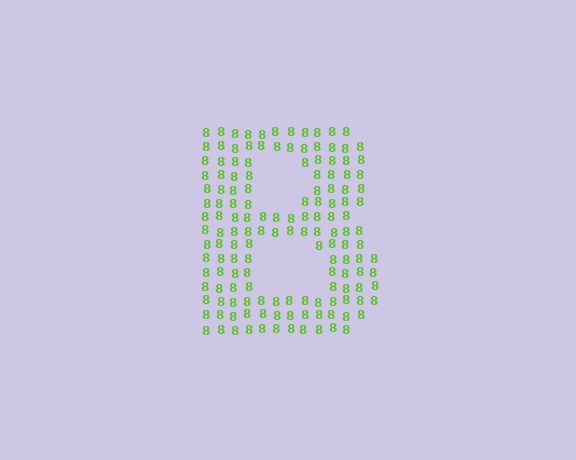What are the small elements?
The small elements are digit 8's.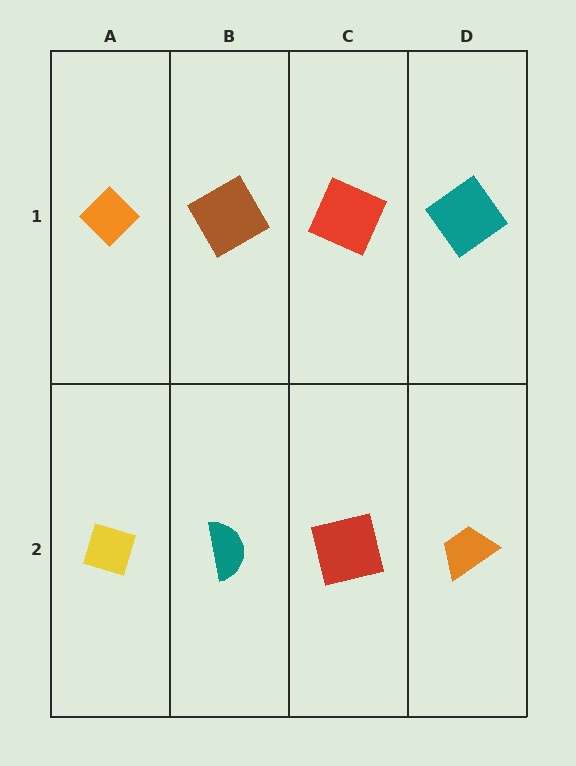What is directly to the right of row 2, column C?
An orange trapezoid.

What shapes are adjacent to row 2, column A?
An orange diamond (row 1, column A), a teal semicircle (row 2, column B).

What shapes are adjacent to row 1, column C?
A red square (row 2, column C), a brown square (row 1, column B), a teal diamond (row 1, column D).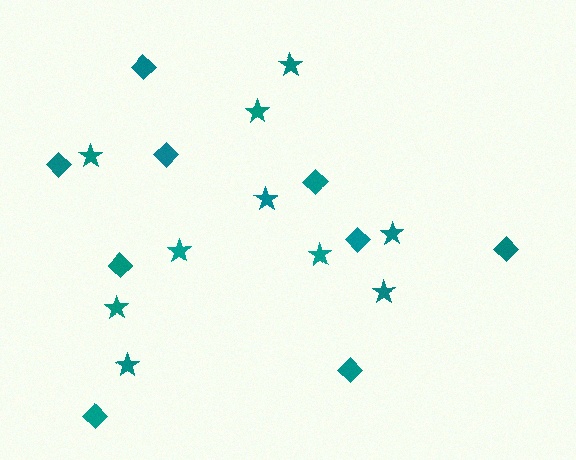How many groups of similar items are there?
There are 2 groups: one group of stars (10) and one group of diamonds (9).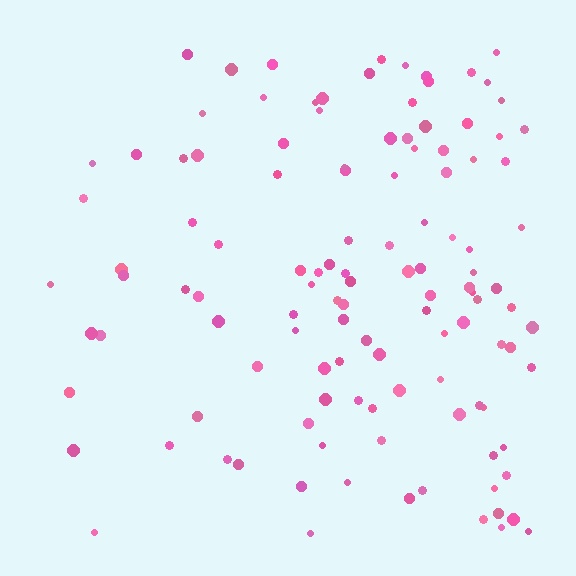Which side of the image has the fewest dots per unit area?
The left.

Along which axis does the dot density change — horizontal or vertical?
Horizontal.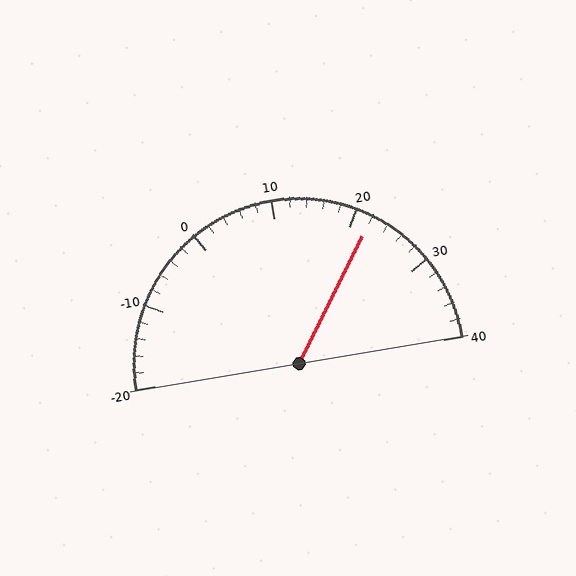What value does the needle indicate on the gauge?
The needle indicates approximately 22.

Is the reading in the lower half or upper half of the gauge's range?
The reading is in the upper half of the range (-20 to 40).